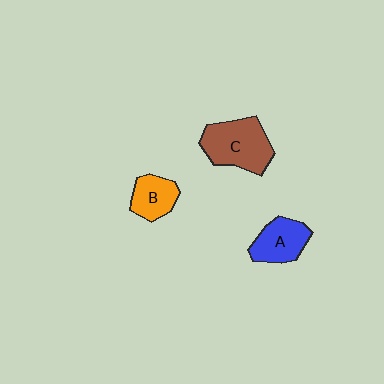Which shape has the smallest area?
Shape B (orange).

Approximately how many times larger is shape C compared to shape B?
Approximately 1.8 times.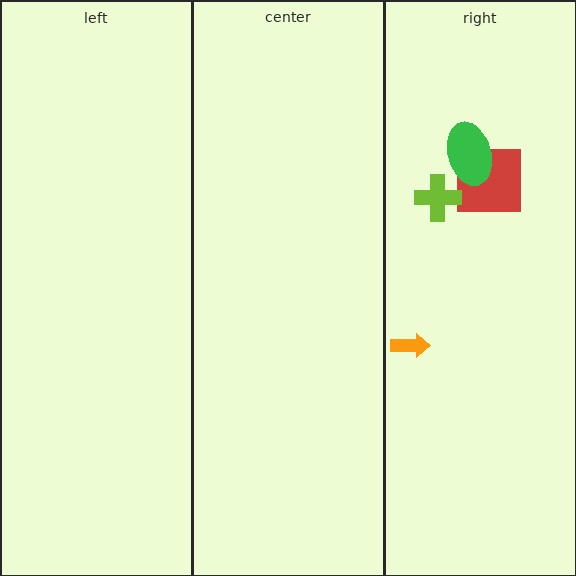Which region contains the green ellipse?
The right region.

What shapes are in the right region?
The red square, the orange arrow, the lime cross, the green ellipse.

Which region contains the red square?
The right region.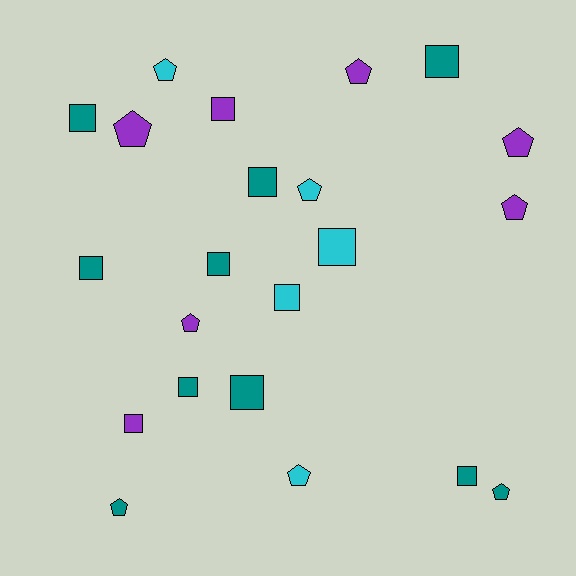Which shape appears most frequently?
Square, with 12 objects.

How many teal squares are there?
There are 8 teal squares.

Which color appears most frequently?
Teal, with 10 objects.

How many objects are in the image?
There are 22 objects.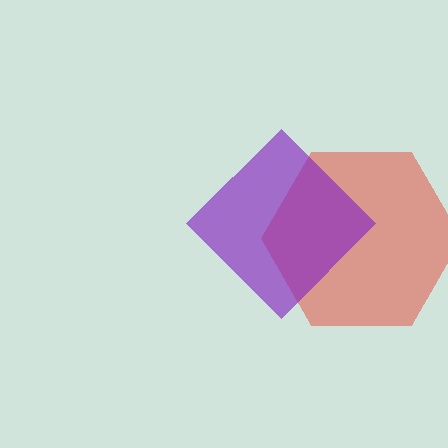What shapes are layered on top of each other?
The layered shapes are: a red hexagon, a purple diamond.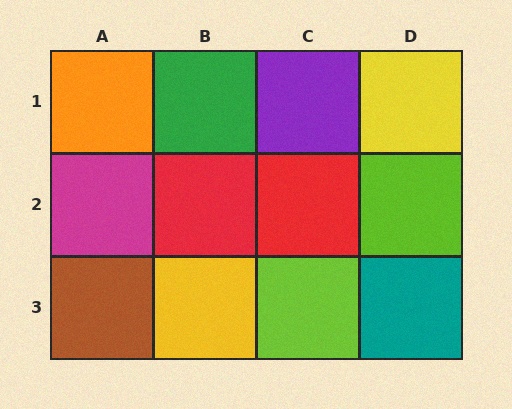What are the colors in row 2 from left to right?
Magenta, red, red, lime.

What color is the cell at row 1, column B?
Green.